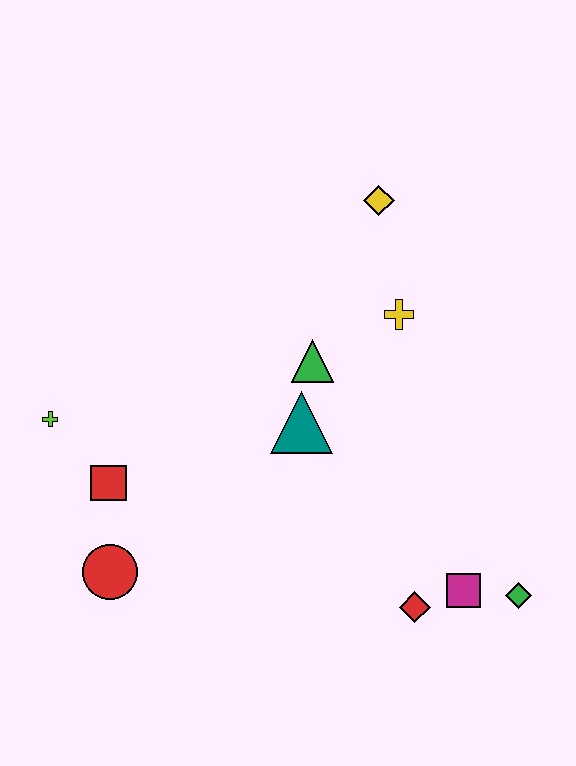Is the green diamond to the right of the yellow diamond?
Yes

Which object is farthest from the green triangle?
The green diamond is farthest from the green triangle.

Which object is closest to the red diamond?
The magenta square is closest to the red diamond.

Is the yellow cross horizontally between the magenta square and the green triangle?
Yes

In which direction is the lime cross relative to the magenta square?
The lime cross is to the left of the magenta square.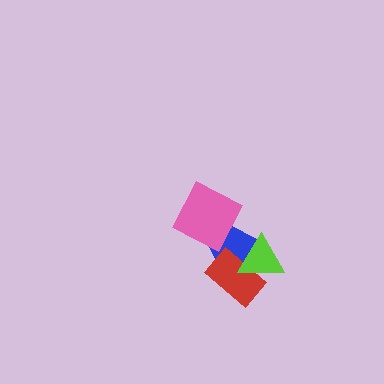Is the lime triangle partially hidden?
No, no other shape covers it.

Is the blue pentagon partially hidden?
Yes, it is partially covered by another shape.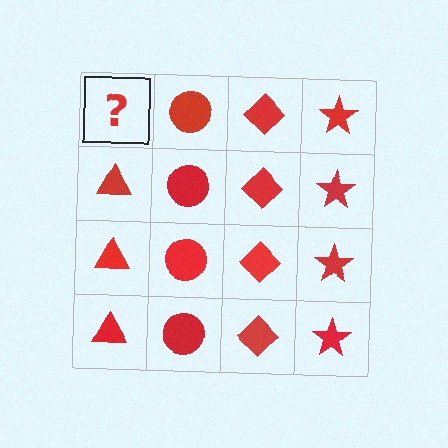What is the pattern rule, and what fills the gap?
The rule is that each column has a consistent shape. The gap should be filled with a red triangle.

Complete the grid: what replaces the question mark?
The question mark should be replaced with a red triangle.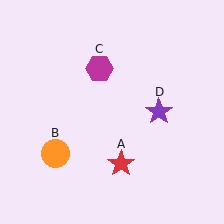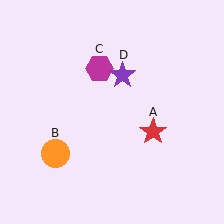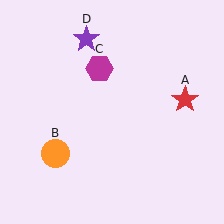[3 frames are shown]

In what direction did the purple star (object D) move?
The purple star (object D) moved up and to the left.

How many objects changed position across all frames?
2 objects changed position: red star (object A), purple star (object D).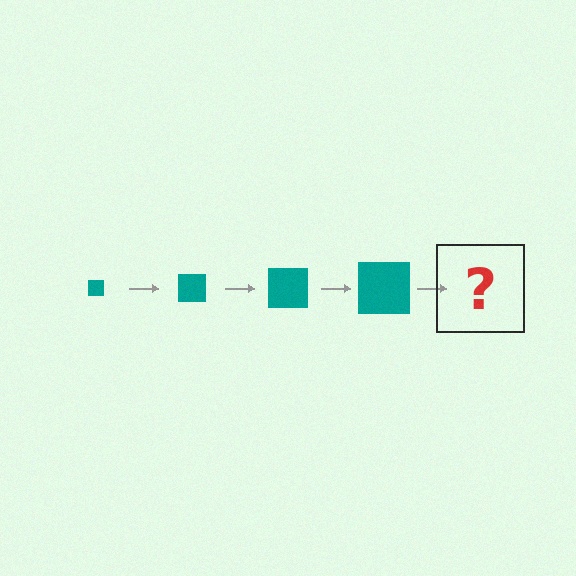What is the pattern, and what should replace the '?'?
The pattern is that the square gets progressively larger each step. The '?' should be a teal square, larger than the previous one.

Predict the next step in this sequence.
The next step is a teal square, larger than the previous one.